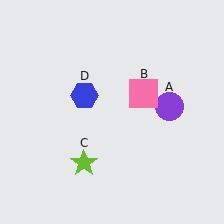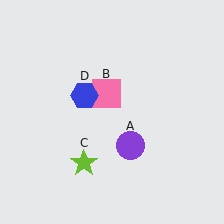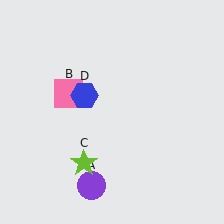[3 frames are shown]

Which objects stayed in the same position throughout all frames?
Lime star (object C) and blue hexagon (object D) remained stationary.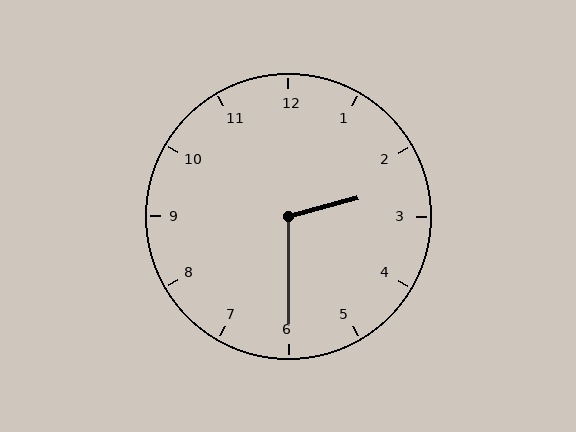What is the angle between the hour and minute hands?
Approximately 105 degrees.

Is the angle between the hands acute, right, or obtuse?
It is obtuse.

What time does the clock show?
2:30.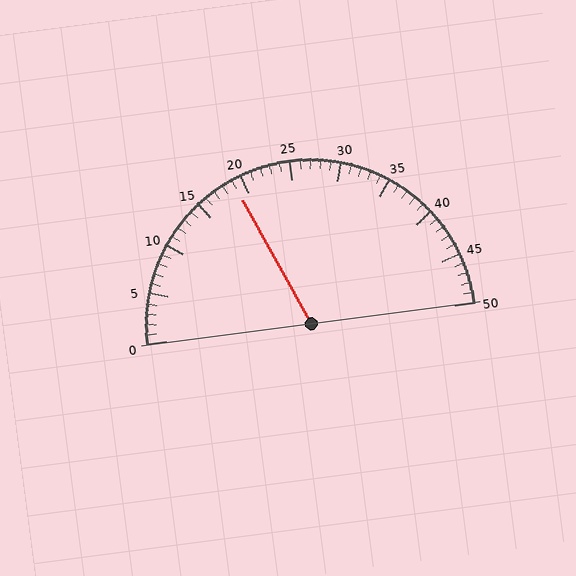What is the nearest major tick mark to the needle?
The nearest major tick mark is 20.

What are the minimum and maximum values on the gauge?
The gauge ranges from 0 to 50.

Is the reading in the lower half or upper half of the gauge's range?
The reading is in the lower half of the range (0 to 50).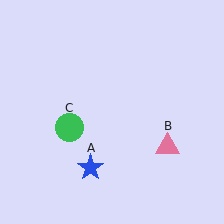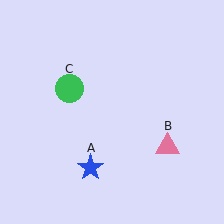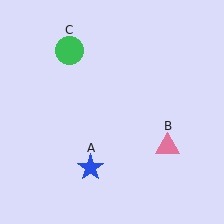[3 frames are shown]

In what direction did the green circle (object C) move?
The green circle (object C) moved up.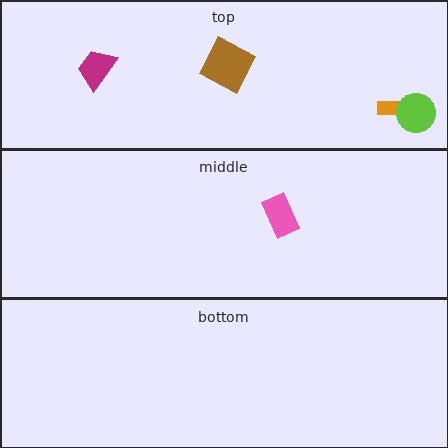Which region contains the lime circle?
The top region.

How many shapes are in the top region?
4.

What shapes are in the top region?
The orange arrow, the magenta trapezoid, the brown square, the lime circle.